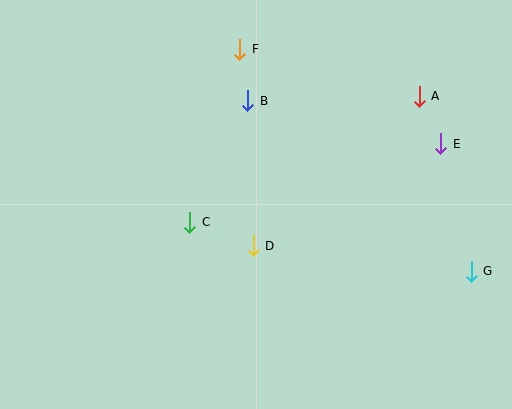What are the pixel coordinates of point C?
Point C is at (190, 222).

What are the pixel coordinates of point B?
Point B is at (248, 101).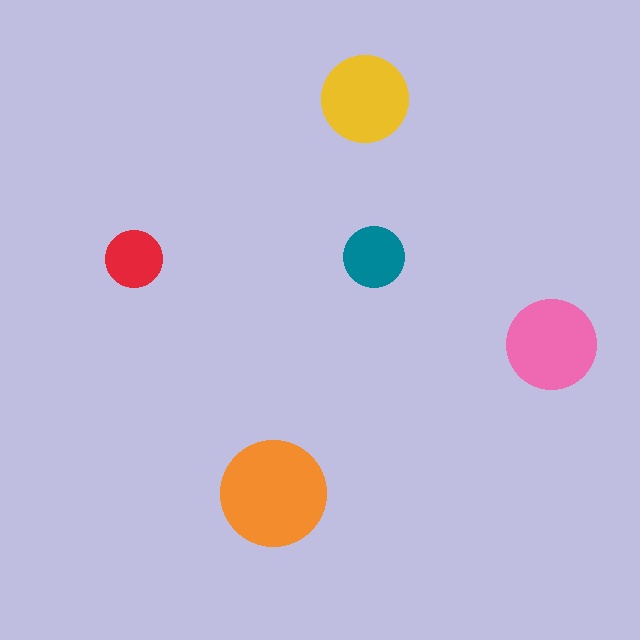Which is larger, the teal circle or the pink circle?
The pink one.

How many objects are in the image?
There are 5 objects in the image.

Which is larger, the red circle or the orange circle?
The orange one.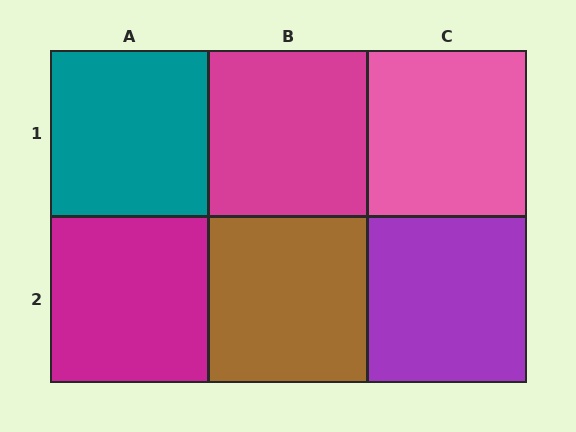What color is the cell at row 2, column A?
Magenta.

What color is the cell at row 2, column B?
Brown.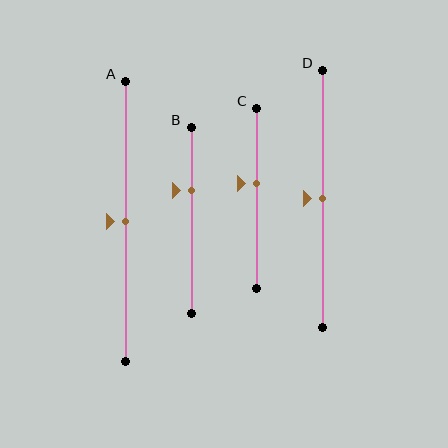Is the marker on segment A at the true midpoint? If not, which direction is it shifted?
Yes, the marker on segment A is at the true midpoint.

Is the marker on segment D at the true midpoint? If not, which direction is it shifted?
Yes, the marker on segment D is at the true midpoint.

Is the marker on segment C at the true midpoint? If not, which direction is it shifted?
No, the marker on segment C is shifted upward by about 9% of the segment length.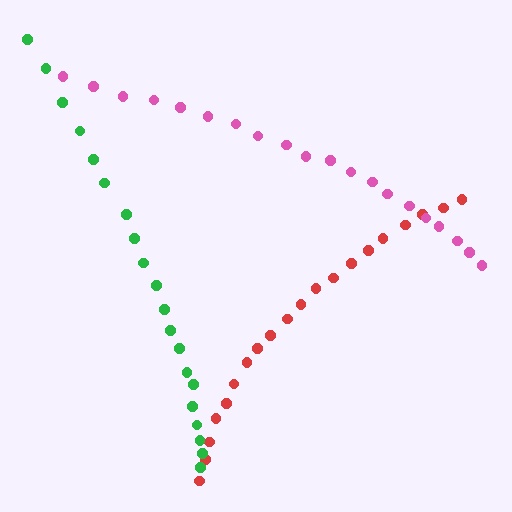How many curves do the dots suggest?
There are 3 distinct paths.